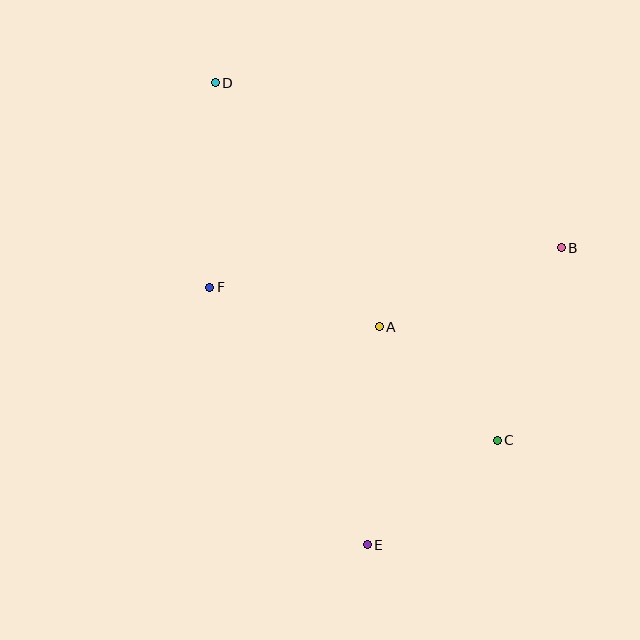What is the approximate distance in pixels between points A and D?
The distance between A and D is approximately 293 pixels.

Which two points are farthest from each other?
Points D and E are farthest from each other.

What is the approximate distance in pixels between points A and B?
The distance between A and B is approximately 198 pixels.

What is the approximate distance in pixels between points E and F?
The distance between E and F is approximately 302 pixels.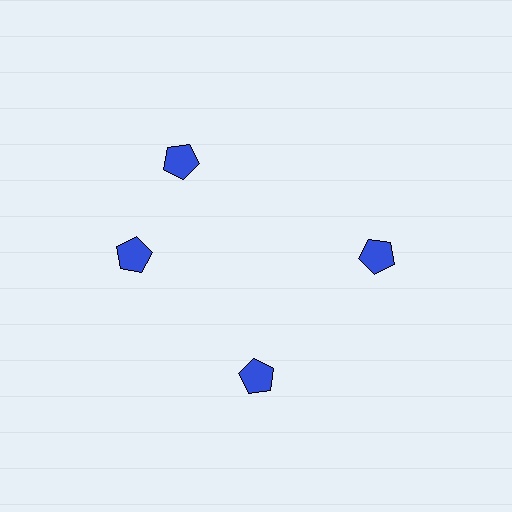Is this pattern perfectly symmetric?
No. The 4 blue pentagons are arranged in a ring, but one element near the 12 o'clock position is rotated out of alignment along the ring, breaking the 4-fold rotational symmetry.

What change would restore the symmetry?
The symmetry would be restored by rotating it back into even spacing with its neighbors so that all 4 pentagons sit at equal angles and equal distance from the center.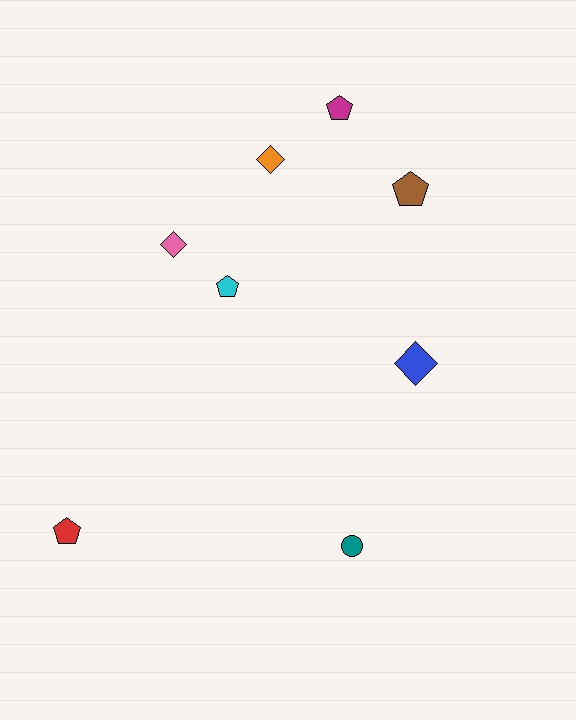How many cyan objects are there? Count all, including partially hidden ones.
There is 1 cyan object.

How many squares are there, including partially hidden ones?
There are no squares.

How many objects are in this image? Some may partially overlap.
There are 8 objects.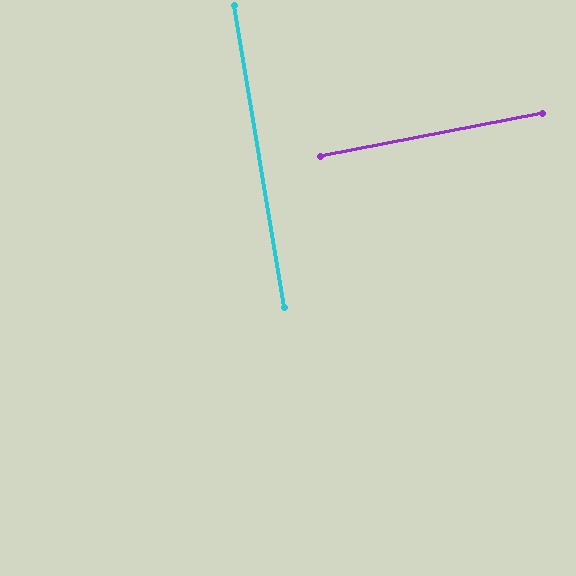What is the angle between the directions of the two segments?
Approximately 88 degrees.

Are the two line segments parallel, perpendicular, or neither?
Perpendicular — they meet at approximately 88°.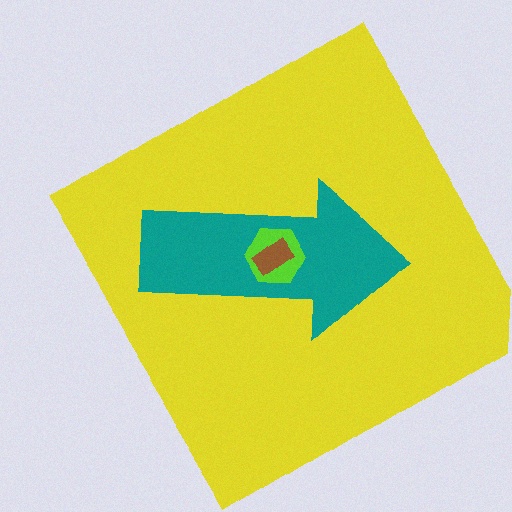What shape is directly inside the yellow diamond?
The teal arrow.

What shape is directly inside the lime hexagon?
The brown rectangle.